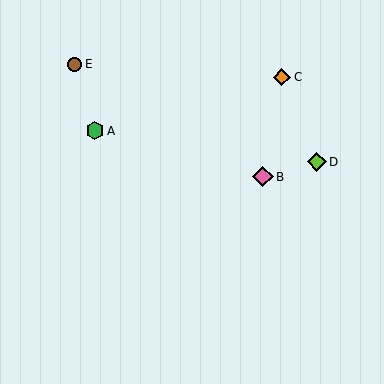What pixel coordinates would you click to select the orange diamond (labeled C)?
Click at (282, 77) to select the orange diamond C.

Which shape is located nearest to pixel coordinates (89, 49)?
The brown circle (labeled E) at (75, 64) is nearest to that location.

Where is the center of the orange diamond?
The center of the orange diamond is at (282, 77).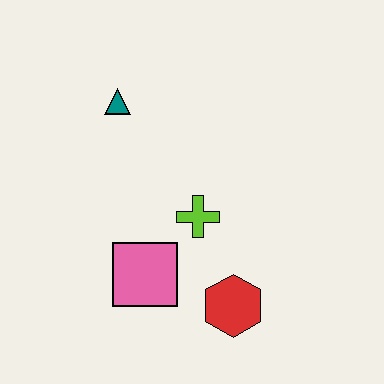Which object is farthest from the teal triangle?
The red hexagon is farthest from the teal triangle.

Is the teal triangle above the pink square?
Yes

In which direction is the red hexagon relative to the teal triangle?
The red hexagon is below the teal triangle.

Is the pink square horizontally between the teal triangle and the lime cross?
Yes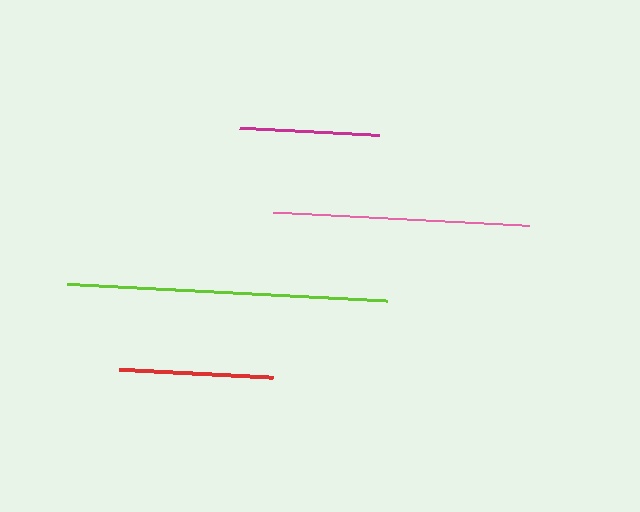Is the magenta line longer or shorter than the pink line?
The pink line is longer than the magenta line.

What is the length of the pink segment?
The pink segment is approximately 256 pixels long.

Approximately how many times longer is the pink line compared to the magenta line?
The pink line is approximately 1.8 times the length of the magenta line.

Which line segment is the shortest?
The magenta line is the shortest at approximately 140 pixels.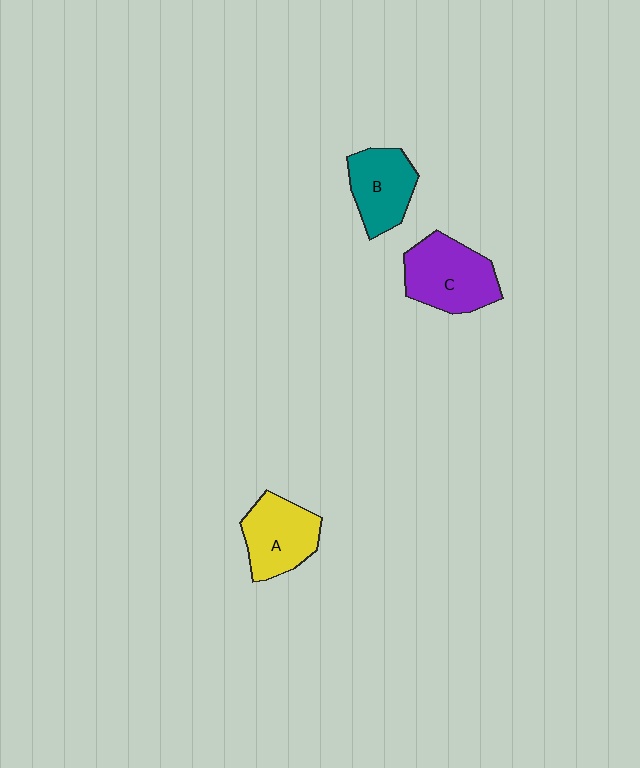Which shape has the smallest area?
Shape B (teal).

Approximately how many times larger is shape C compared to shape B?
Approximately 1.3 times.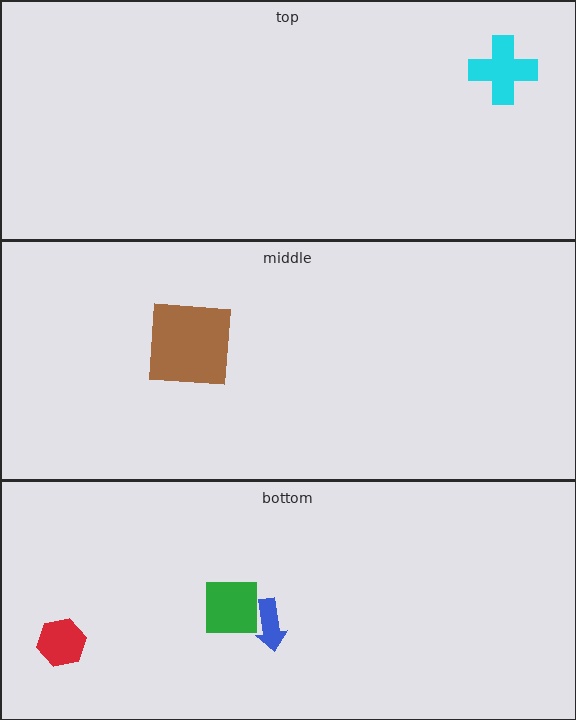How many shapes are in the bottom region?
3.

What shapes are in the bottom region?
The red hexagon, the blue arrow, the green square.